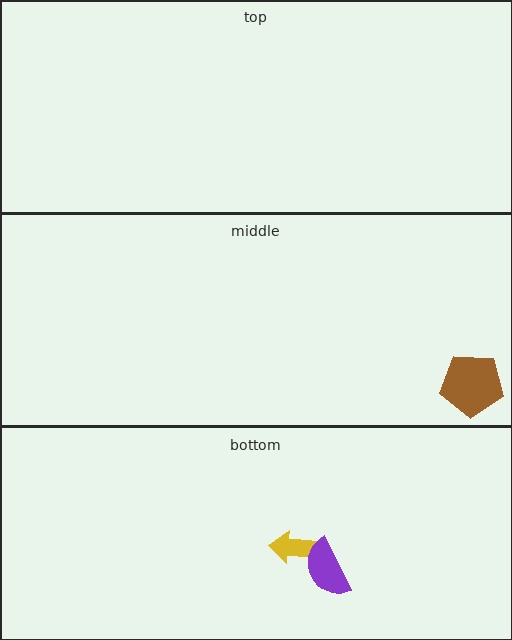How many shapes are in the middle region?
1.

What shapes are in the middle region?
The brown pentagon.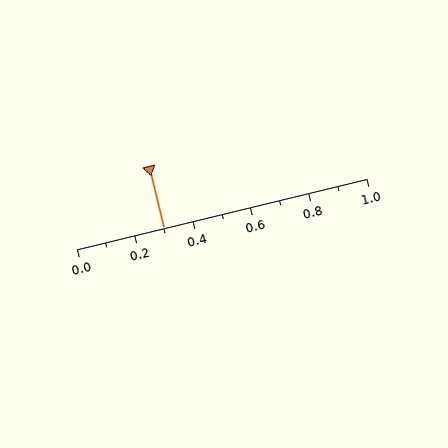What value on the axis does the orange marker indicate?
The marker indicates approximately 0.3.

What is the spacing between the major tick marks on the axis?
The major ticks are spaced 0.2 apart.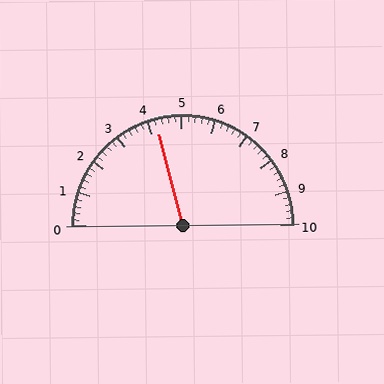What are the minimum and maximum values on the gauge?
The gauge ranges from 0 to 10.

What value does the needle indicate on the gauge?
The needle indicates approximately 4.2.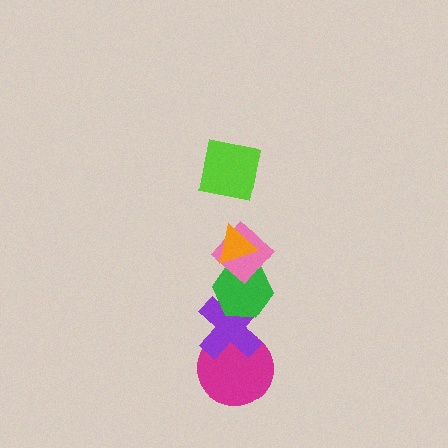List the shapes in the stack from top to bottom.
From top to bottom: the lime square, the orange triangle, the pink diamond, the green hexagon, the purple cross, the magenta circle.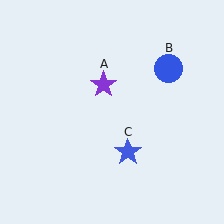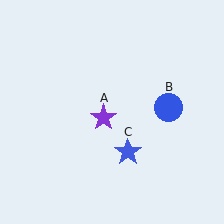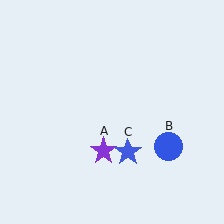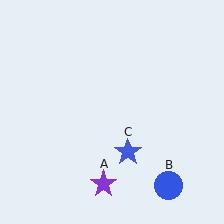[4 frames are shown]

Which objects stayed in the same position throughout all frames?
Blue star (object C) remained stationary.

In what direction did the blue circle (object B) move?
The blue circle (object B) moved down.